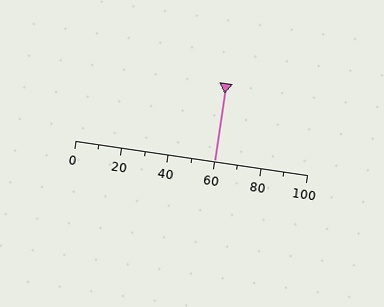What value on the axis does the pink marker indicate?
The marker indicates approximately 60.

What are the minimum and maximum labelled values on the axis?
The axis runs from 0 to 100.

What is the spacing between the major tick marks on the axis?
The major ticks are spaced 20 apart.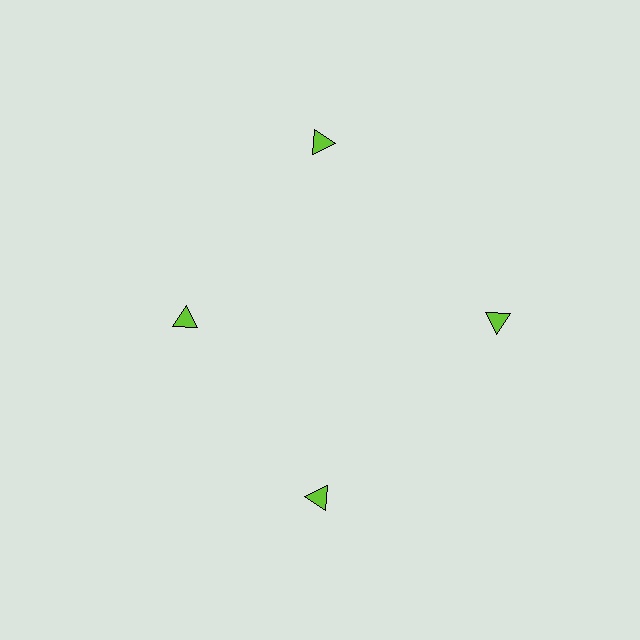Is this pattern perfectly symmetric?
No. The 4 lime triangles are arranged in a ring, but one element near the 9 o'clock position is pulled inward toward the center, breaking the 4-fold rotational symmetry.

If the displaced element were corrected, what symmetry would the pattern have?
It would have 4-fold rotational symmetry — the pattern would map onto itself every 90 degrees.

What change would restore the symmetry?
The symmetry would be restored by moving it outward, back onto the ring so that all 4 triangles sit at equal angles and equal distance from the center.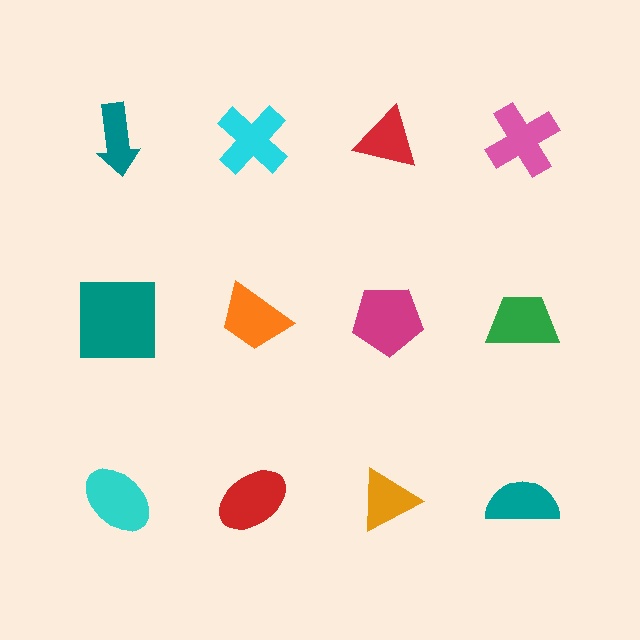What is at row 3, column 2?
A red ellipse.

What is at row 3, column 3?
An orange triangle.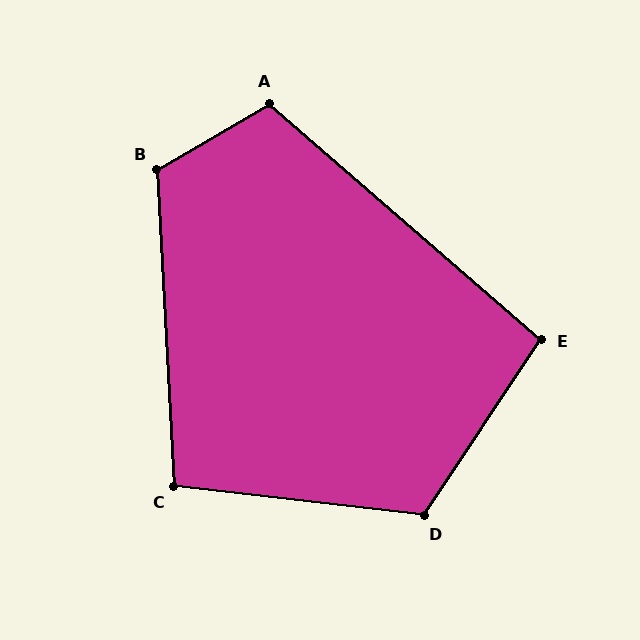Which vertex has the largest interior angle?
B, at approximately 117 degrees.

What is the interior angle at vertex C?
Approximately 100 degrees (obtuse).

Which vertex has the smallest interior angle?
E, at approximately 97 degrees.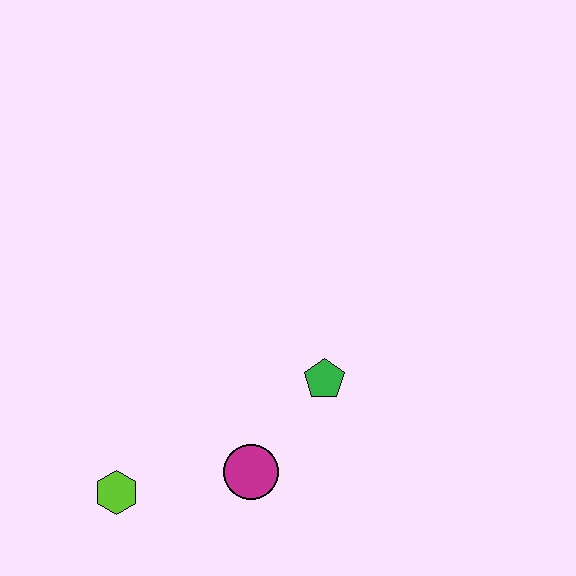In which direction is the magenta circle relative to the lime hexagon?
The magenta circle is to the right of the lime hexagon.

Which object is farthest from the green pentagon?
The lime hexagon is farthest from the green pentagon.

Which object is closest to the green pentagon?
The magenta circle is closest to the green pentagon.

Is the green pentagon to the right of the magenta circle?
Yes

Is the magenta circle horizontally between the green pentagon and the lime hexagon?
Yes